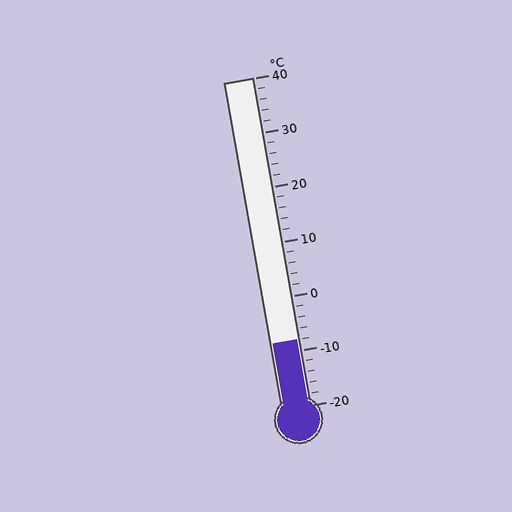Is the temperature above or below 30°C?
The temperature is below 30°C.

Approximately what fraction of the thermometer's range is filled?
The thermometer is filled to approximately 20% of its range.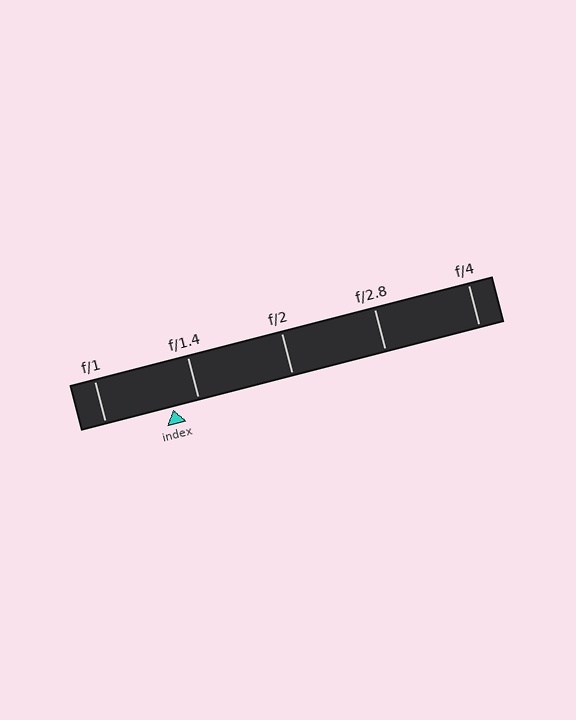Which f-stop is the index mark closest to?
The index mark is closest to f/1.4.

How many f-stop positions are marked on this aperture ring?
There are 5 f-stop positions marked.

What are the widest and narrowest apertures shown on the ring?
The widest aperture shown is f/1 and the narrowest is f/4.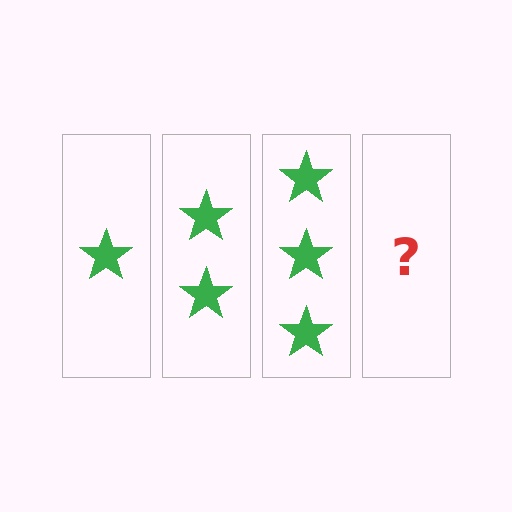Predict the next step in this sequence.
The next step is 4 stars.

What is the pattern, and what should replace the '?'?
The pattern is that each step adds one more star. The '?' should be 4 stars.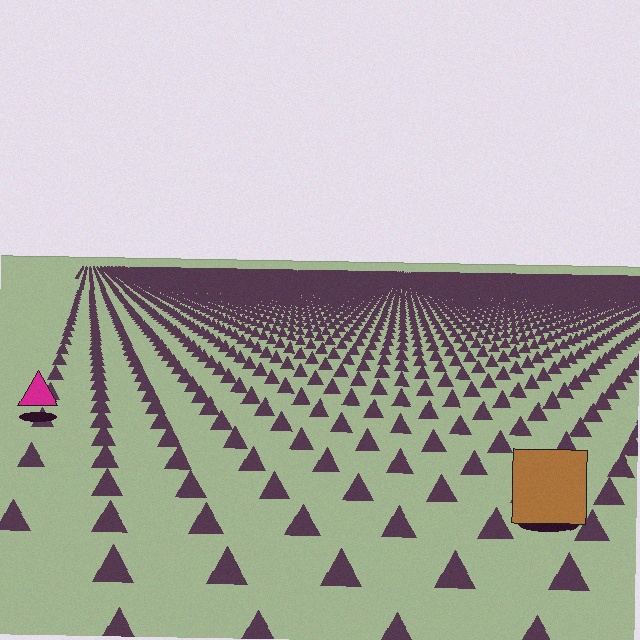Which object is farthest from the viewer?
The magenta triangle is farthest from the viewer. It appears smaller and the ground texture around it is denser.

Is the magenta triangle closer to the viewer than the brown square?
No. The brown square is closer — you can tell from the texture gradient: the ground texture is coarser near it.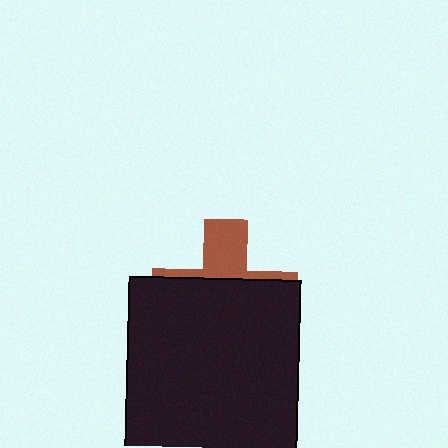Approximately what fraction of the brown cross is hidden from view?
Roughly 69% of the brown cross is hidden behind the black square.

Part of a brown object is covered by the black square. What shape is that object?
It is a cross.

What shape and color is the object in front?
The object in front is a black square.